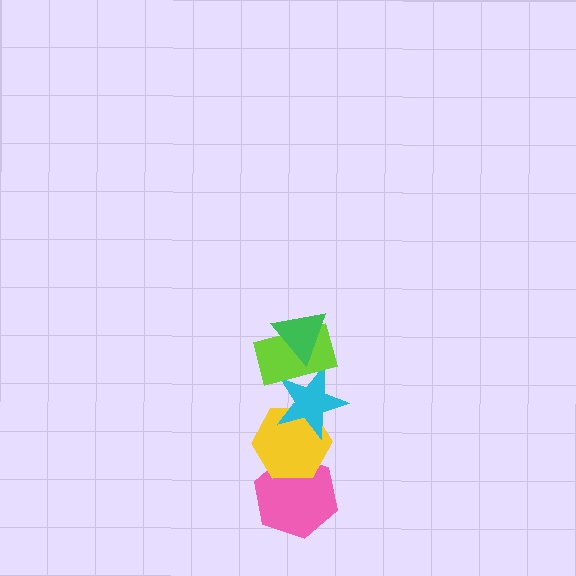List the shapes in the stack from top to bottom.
From top to bottom: the green triangle, the lime rectangle, the cyan star, the yellow hexagon, the pink hexagon.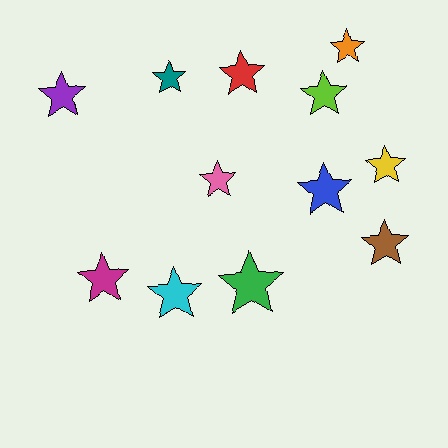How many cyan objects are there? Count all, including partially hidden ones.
There is 1 cyan object.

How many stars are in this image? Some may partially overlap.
There are 12 stars.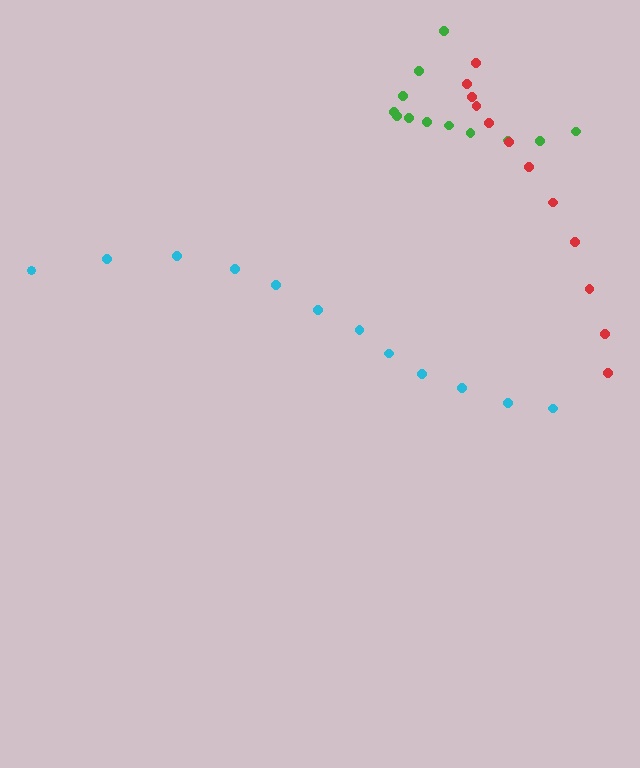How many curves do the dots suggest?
There are 3 distinct paths.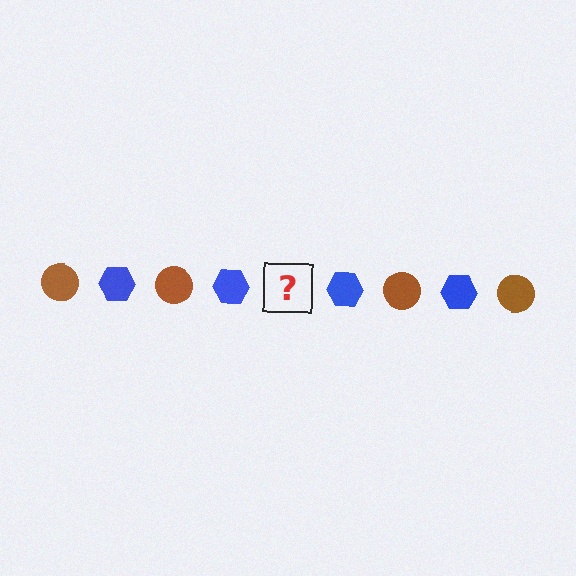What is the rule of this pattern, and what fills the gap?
The rule is that the pattern alternates between brown circle and blue hexagon. The gap should be filled with a brown circle.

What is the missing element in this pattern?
The missing element is a brown circle.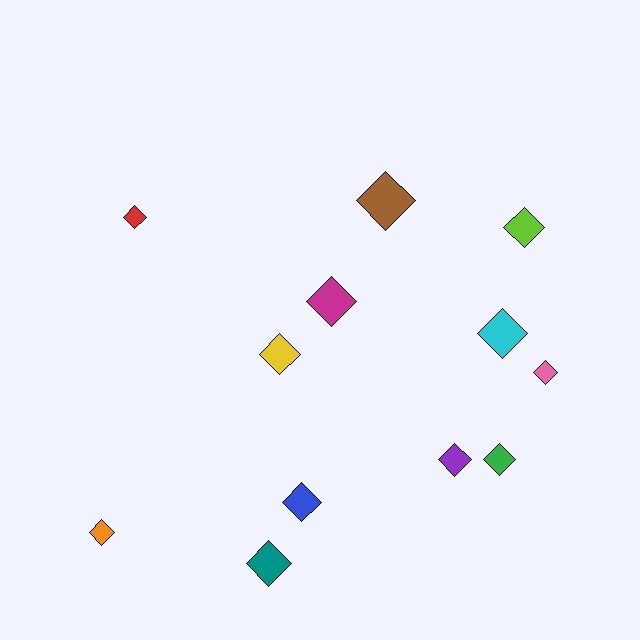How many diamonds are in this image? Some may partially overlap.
There are 12 diamonds.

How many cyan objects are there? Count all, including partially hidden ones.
There is 1 cyan object.